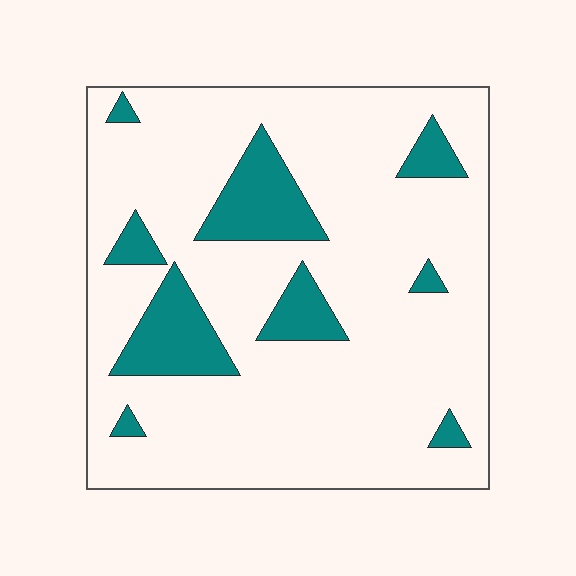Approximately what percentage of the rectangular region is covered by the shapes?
Approximately 15%.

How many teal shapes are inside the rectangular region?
9.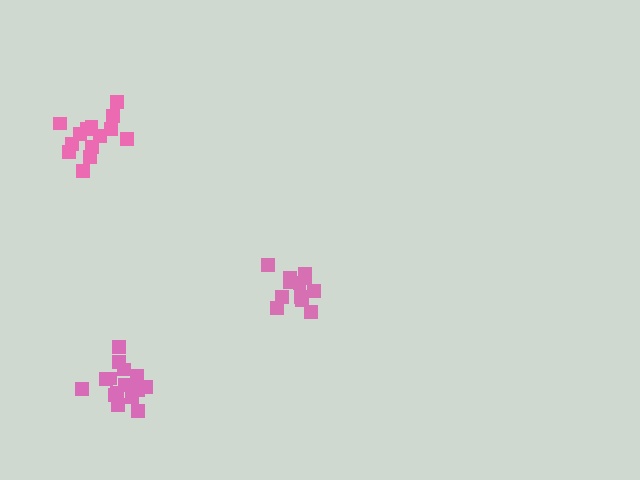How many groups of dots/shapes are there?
There are 3 groups.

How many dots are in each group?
Group 1: 12 dots, Group 2: 16 dots, Group 3: 14 dots (42 total).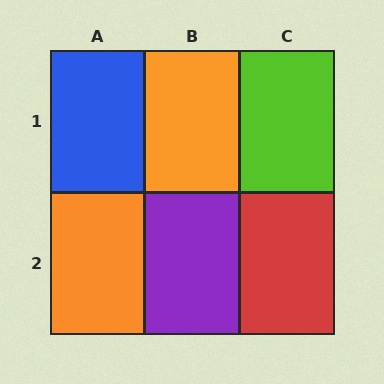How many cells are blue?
1 cell is blue.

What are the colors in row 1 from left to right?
Blue, orange, lime.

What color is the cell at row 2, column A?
Orange.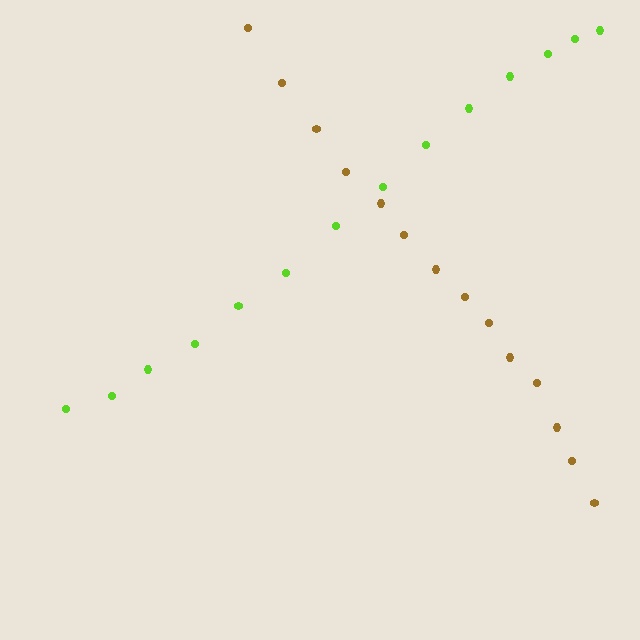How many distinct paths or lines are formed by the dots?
There are 2 distinct paths.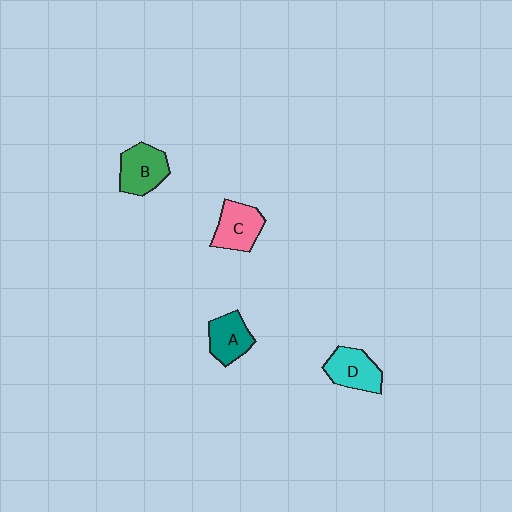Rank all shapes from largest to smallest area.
From largest to smallest: B (green), D (cyan), C (pink), A (teal).